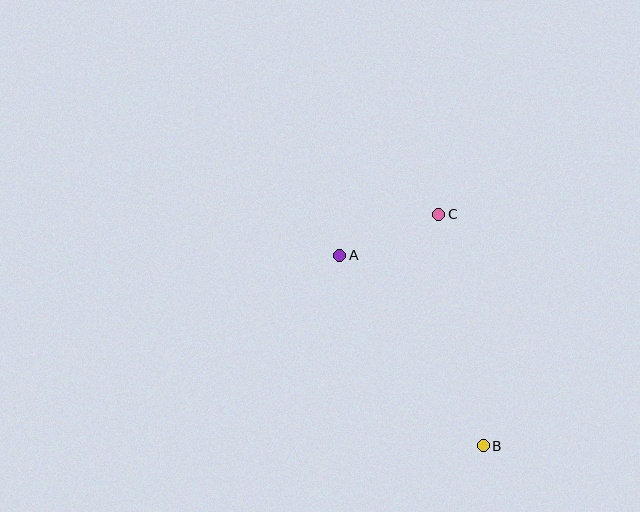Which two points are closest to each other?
Points A and C are closest to each other.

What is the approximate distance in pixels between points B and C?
The distance between B and C is approximately 236 pixels.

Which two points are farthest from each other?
Points A and B are farthest from each other.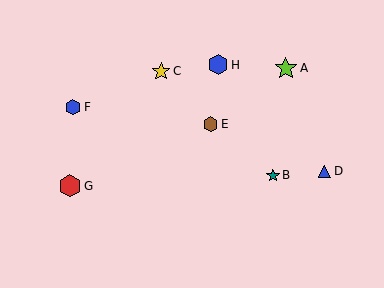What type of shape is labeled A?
Shape A is a lime star.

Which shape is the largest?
The lime star (labeled A) is the largest.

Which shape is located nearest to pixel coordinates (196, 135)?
The brown hexagon (labeled E) at (211, 124) is nearest to that location.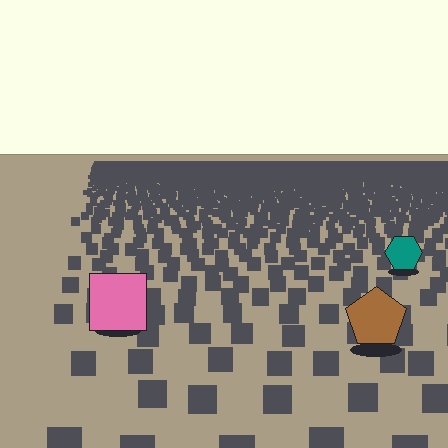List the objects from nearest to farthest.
From nearest to farthest: the brown pentagon, the pink square, the teal hexagon.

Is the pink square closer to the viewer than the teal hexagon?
Yes. The pink square is closer — you can tell from the texture gradient: the ground texture is coarser near it.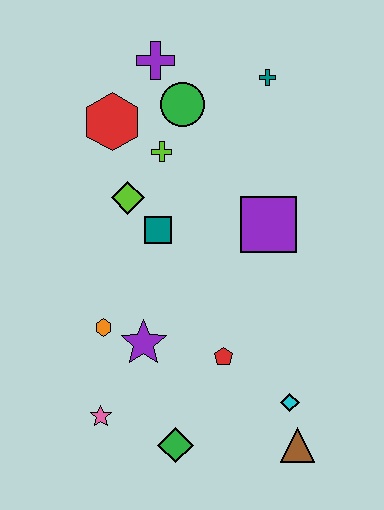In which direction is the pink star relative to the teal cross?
The pink star is below the teal cross.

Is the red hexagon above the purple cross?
No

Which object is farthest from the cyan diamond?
The purple cross is farthest from the cyan diamond.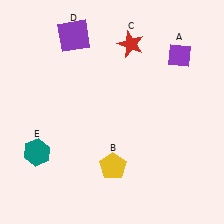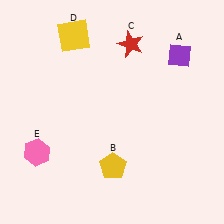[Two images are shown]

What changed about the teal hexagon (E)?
In Image 1, E is teal. In Image 2, it changed to pink.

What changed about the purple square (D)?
In Image 1, D is purple. In Image 2, it changed to yellow.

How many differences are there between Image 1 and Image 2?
There are 2 differences between the two images.